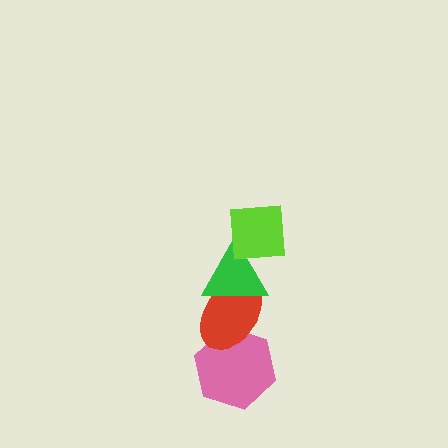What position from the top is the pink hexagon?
The pink hexagon is 4th from the top.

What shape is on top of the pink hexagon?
The red ellipse is on top of the pink hexagon.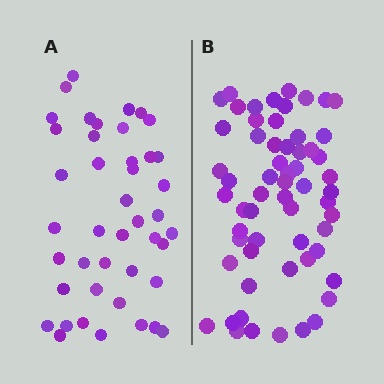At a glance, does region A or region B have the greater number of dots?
Region B (the right region) has more dots.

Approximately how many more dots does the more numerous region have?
Region B has approximately 15 more dots than region A.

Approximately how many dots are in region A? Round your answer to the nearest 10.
About 40 dots. (The exact count is 43, which rounds to 40.)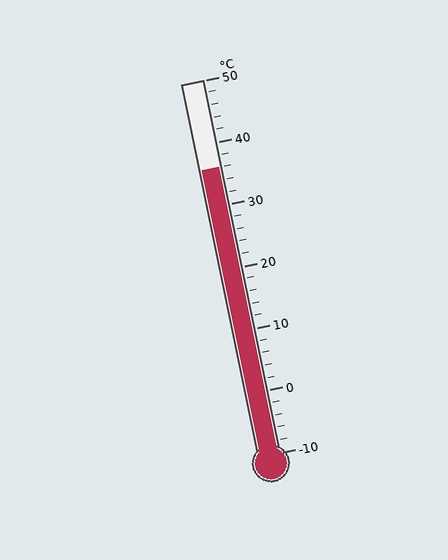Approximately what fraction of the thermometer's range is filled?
The thermometer is filled to approximately 75% of its range.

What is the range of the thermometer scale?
The thermometer scale ranges from -10°C to 50°C.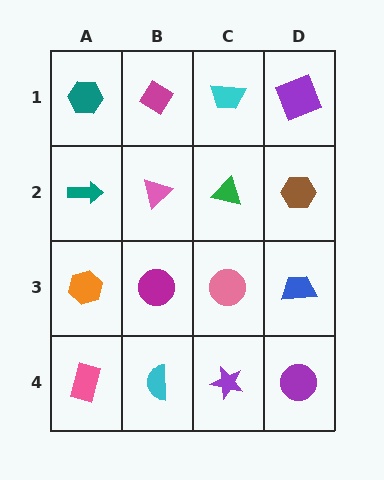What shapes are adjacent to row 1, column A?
A teal arrow (row 2, column A), a magenta diamond (row 1, column B).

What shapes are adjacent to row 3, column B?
A pink triangle (row 2, column B), a cyan semicircle (row 4, column B), an orange hexagon (row 3, column A), a pink circle (row 3, column C).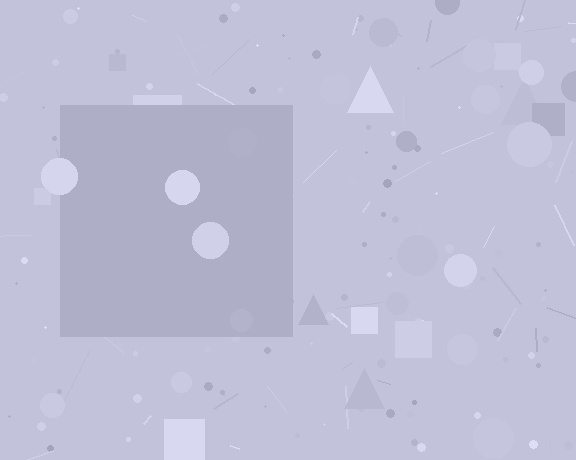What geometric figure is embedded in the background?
A square is embedded in the background.